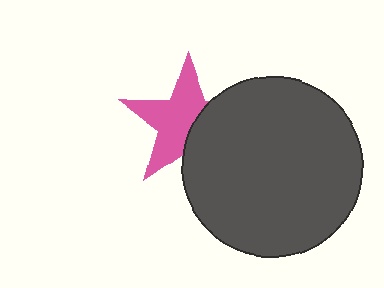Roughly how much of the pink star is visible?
About half of it is visible (roughly 62%).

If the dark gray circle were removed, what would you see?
You would see the complete pink star.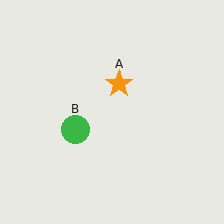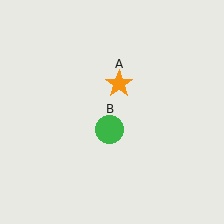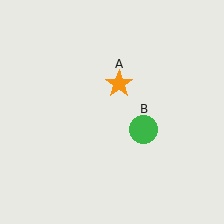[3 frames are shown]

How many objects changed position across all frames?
1 object changed position: green circle (object B).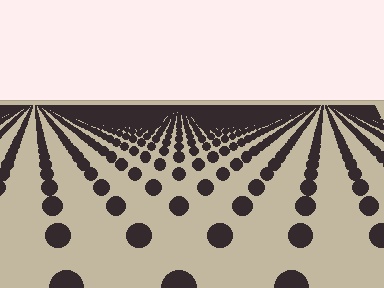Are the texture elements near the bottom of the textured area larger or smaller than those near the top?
Larger. Near the bottom, elements are closer to the viewer and appear at a bigger on-screen size.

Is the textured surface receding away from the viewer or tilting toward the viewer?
The surface is receding away from the viewer. Texture elements get smaller and denser toward the top.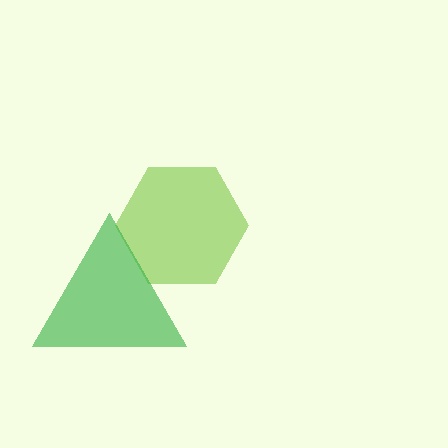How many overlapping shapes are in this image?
There are 2 overlapping shapes in the image.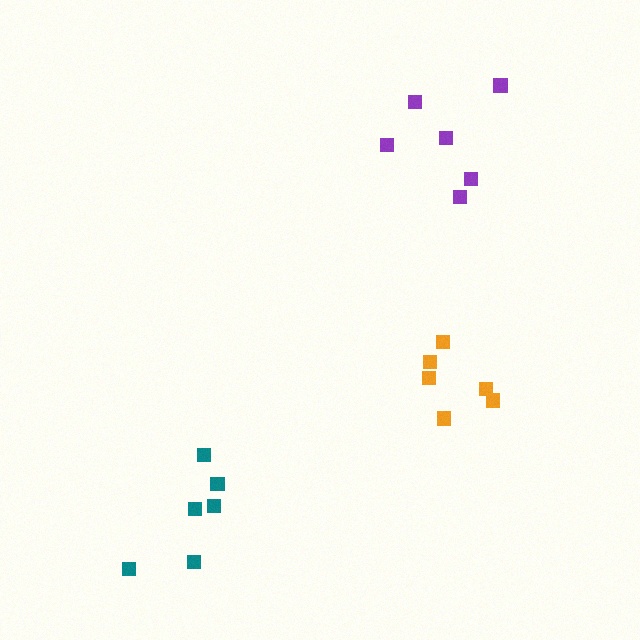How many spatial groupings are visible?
There are 3 spatial groupings.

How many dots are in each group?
Group 1: 6 dots, Group 2: 6 dots, Group 3: 6 dots (18 total).